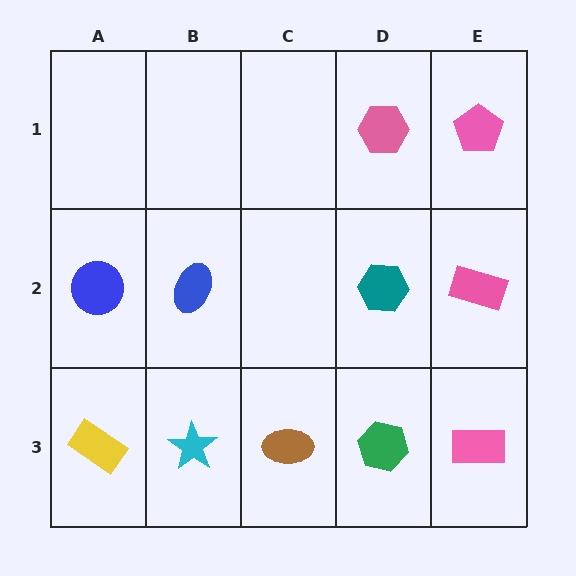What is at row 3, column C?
A brown ellipse.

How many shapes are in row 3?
5 shapes.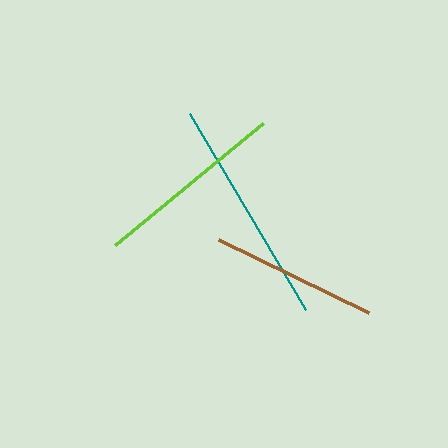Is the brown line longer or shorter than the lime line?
The lime line is longer than the brown line.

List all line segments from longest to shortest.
From longest to shortest: teal, lime, brown.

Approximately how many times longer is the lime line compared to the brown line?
The lime line is approximately 1.1 times the length of the brown line.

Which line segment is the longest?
The teal line is the longest at approximately 228 pixels.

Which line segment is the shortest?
The brown line is the shortest at approximately 167 pixels.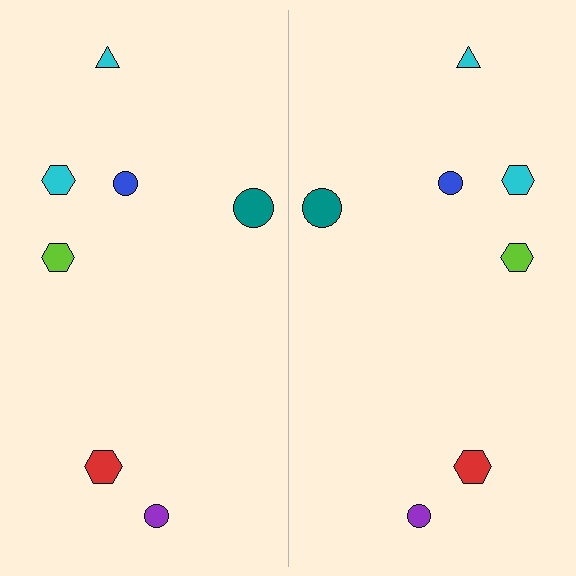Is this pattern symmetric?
Yes, this pattern has bilateral (reflection) symmetry.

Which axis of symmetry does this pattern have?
The pattern has a vertical axis of symmetry running through the center of the image.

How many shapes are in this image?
There are 14 shapes in this image.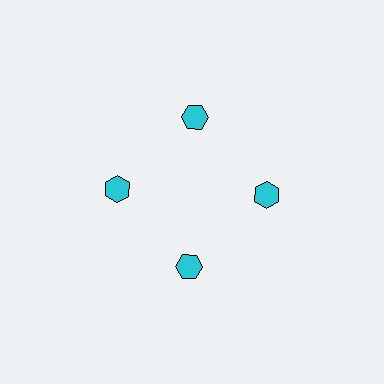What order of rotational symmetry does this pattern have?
This pattern has 4-fold rotational symmetry.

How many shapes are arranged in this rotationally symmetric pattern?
There are 4 shapes, arranged in 4 groups of 1.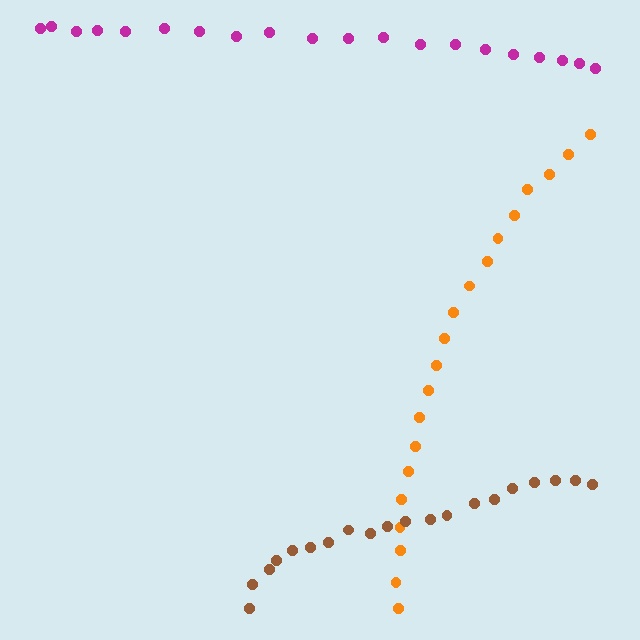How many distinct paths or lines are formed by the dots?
There are 3 distinct paths.